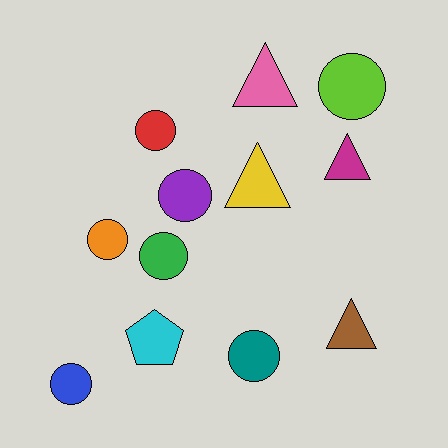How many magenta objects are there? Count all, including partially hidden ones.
There is 1 magenta object.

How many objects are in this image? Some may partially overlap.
There are 12 objects.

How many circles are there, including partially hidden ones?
There are 7 circles.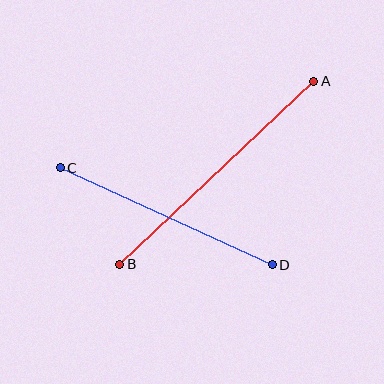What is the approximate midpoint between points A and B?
The midpoint is at approximately (217, 173) pixels.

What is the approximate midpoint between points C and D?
The midpoint is at approximately (166, 216) pixels.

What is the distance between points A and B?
The distance is approximately 267 pixels.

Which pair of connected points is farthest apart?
Points A and B are farthest apart.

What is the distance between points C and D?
The distance is approximately 233 pixels.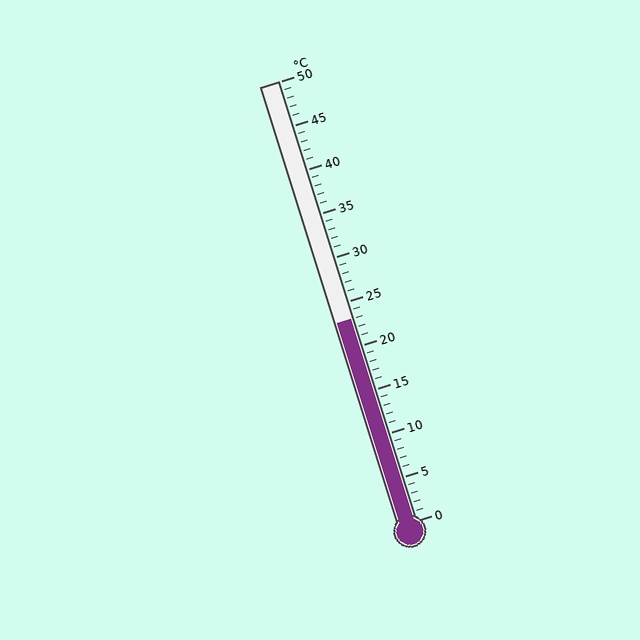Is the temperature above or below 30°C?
The temperature is below 30°C.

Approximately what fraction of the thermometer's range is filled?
The thermometer is filled to approximately 45% of its range.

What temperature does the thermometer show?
The thermometer shows approximately 23°C.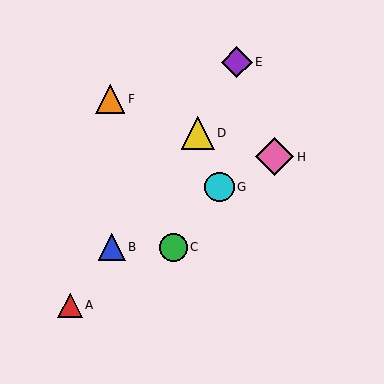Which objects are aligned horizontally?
Objects B, C are aligned horizontally.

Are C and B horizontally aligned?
Yes, both are at y≈247.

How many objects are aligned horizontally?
2 objects (B, C) are aligned horizontally.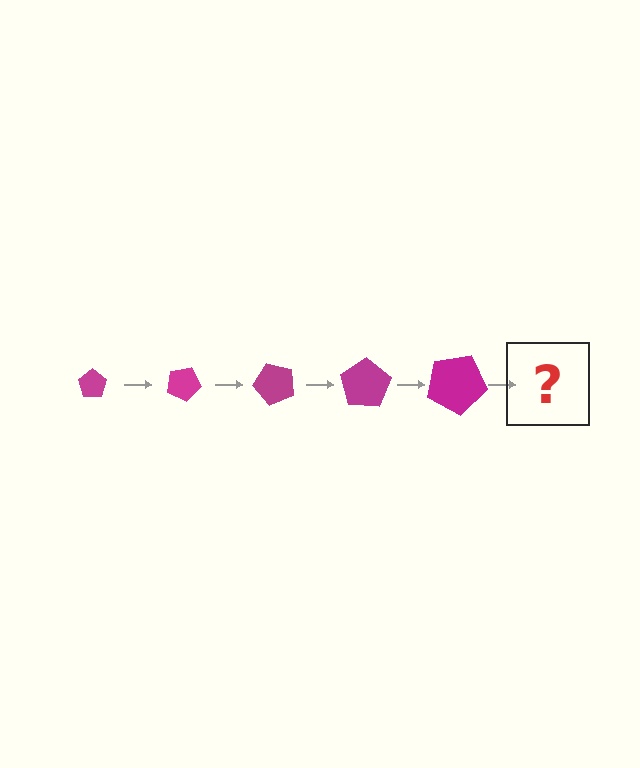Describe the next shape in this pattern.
It should be a pentagon, larger than the previous one and rotated 125 degrees from the start.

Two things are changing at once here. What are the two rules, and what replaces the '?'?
The two rules are that the pentagon grows larger each step and it rotates 25 degrees each step. The '?' should be a pentagon, larger than the previous one and rotated 125 degrees from the start.